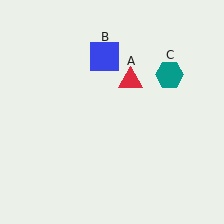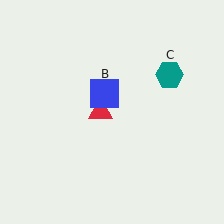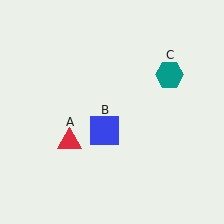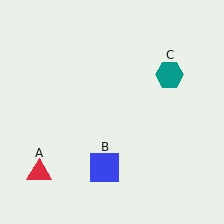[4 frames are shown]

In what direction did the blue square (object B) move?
The blue square (object B) moved down.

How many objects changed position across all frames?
2 objects changed position: red triangle (object A), blue square (object B).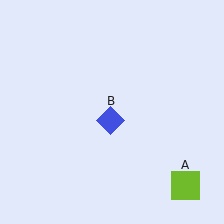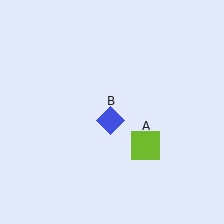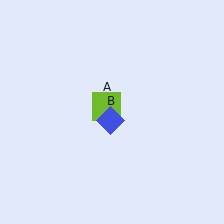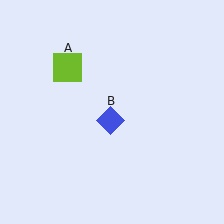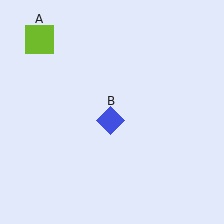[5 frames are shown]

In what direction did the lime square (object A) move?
The lime square (object A) moved up and to the left.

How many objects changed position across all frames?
1 object changed position: lime square (object A).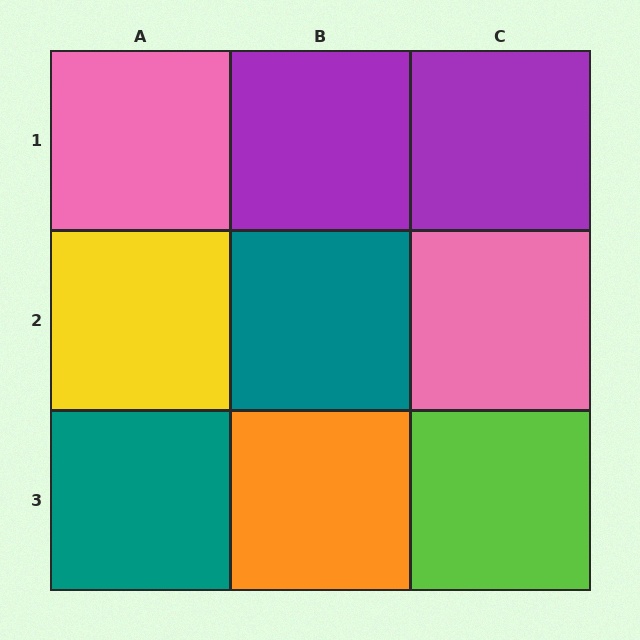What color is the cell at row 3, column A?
Teal.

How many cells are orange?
1 cell is orange.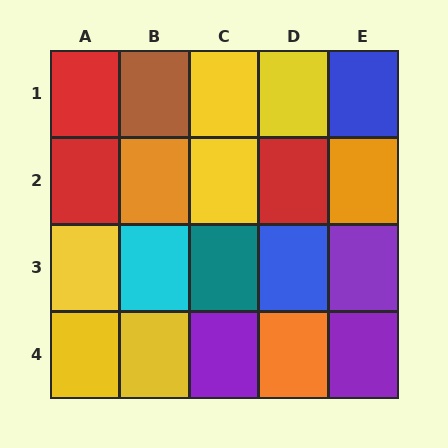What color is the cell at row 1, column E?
Blue.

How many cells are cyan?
1 cell is cyan.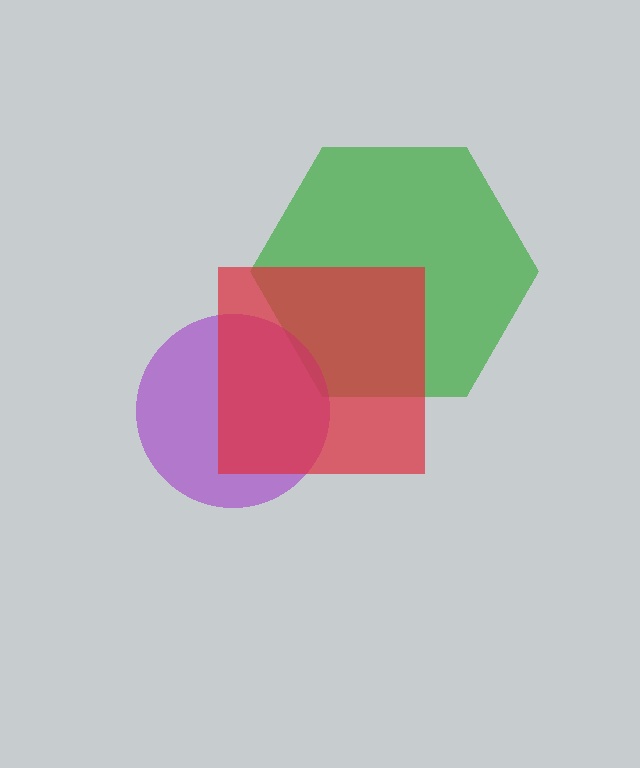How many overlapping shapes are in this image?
There are 3 overlapping shapes in the image.